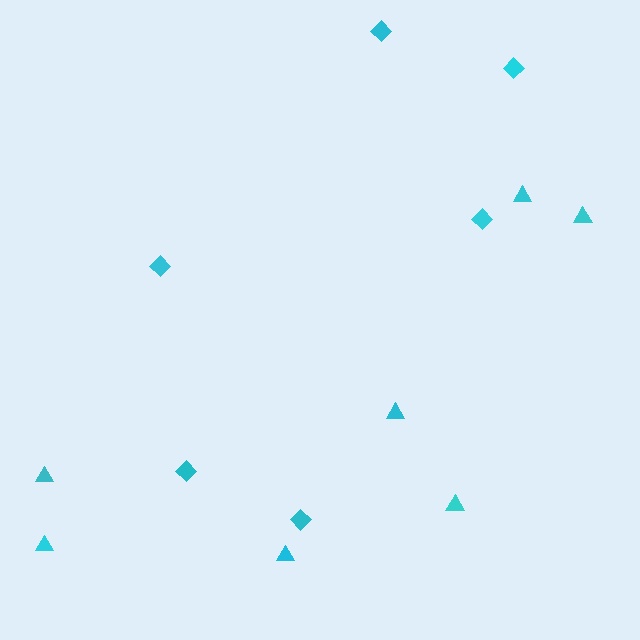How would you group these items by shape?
There are 2 groups: one group of triangles (7) and one group of diamonds (6).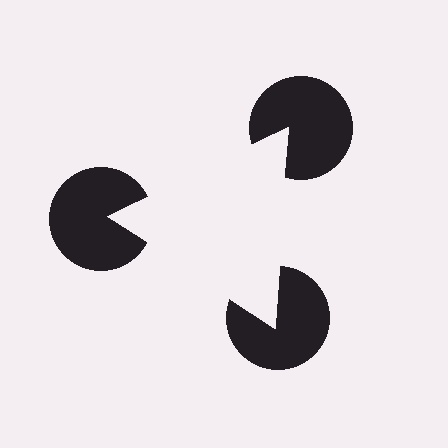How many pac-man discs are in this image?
There are 3 — one at each vertex of the illusory triangle.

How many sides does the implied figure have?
3 sides.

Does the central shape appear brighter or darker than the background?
It typically appears slightly brighter than the background, even though no actual brightness change is drawn.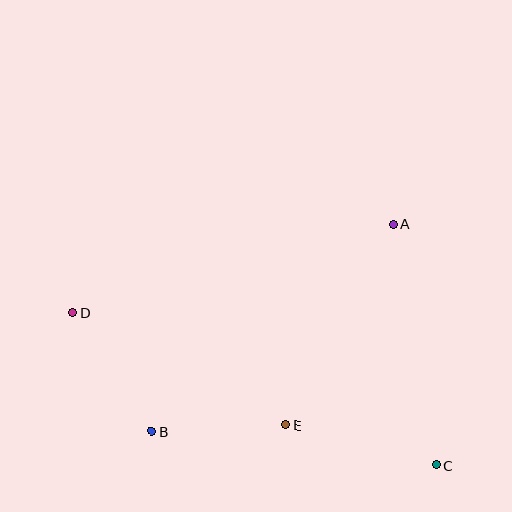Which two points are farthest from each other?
Points C and D are farthest from each other.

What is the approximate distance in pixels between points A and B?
The distance between A and B is approximately 318 pixels.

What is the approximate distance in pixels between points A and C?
The distance between A and C is approximately 245 pixels.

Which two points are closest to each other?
Points B and E are closest to each other.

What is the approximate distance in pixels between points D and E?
The distance between D and E is approximately 241 pixels.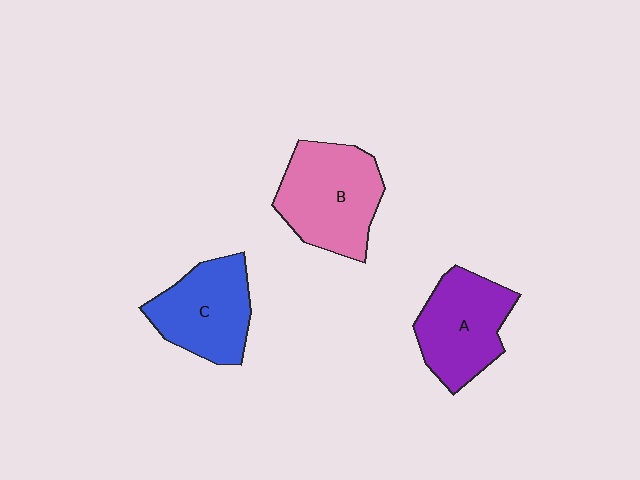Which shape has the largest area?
Shape B (pink).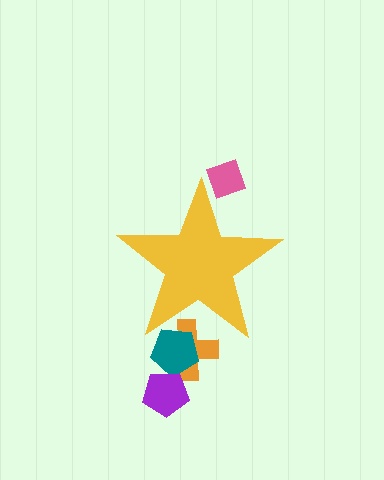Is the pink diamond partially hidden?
Yes, the pink diamond is partially hidden behind the yellow star.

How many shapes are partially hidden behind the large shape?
3 shapes are partially hidden.